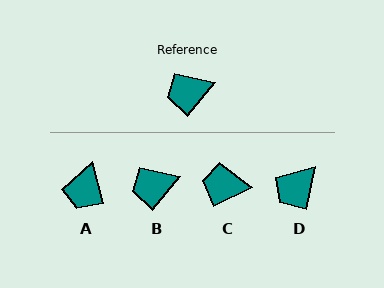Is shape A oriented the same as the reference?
No, it is off by about 55 degrees.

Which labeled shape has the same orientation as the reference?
B.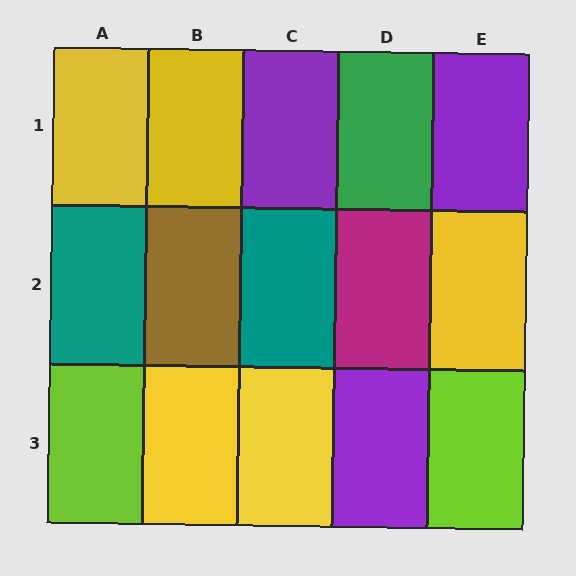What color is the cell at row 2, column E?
Yellow.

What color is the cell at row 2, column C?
Teal.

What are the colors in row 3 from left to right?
Lime, yellow, yellow, purple, lime.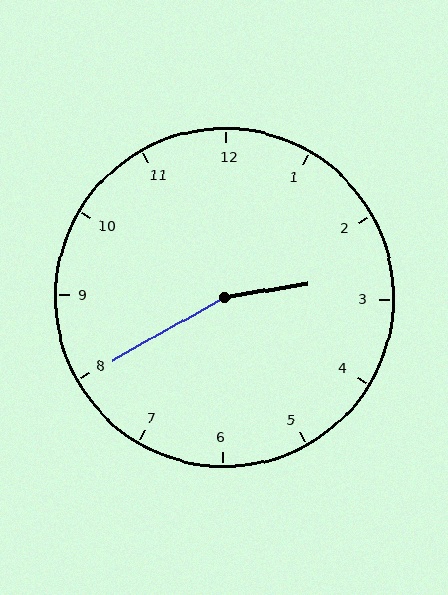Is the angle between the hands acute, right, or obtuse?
It is obtuse.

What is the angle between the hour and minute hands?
Approximately 160 degrees.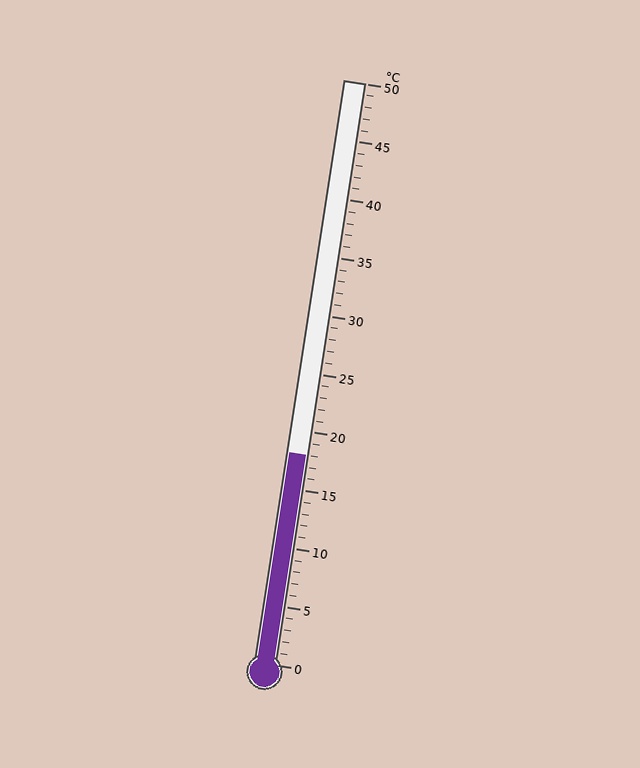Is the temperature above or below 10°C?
The temperature is above 10°C.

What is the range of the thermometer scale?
The thermometer scale ranges from 0°C to 50°C.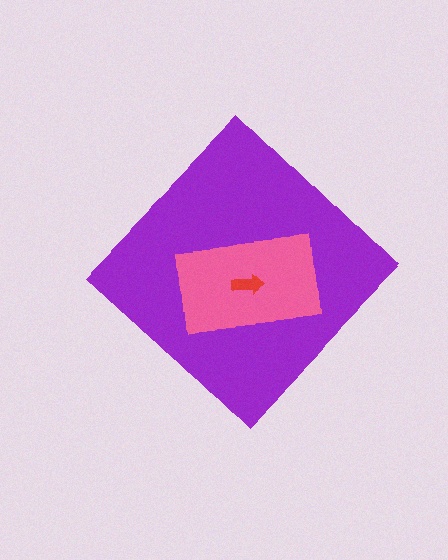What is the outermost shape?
The purple diamond.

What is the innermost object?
The red arrow.